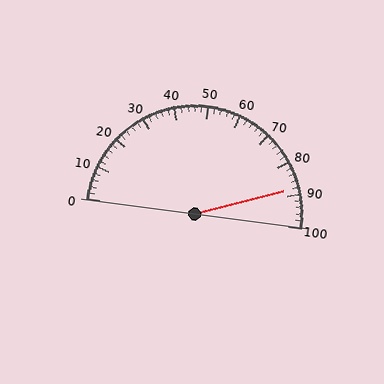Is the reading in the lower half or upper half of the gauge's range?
The reading is in the upper half of the range (0 to 100).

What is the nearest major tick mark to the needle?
The nearest major tick mark is 90.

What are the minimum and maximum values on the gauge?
The gauge ranges from 0 to 100.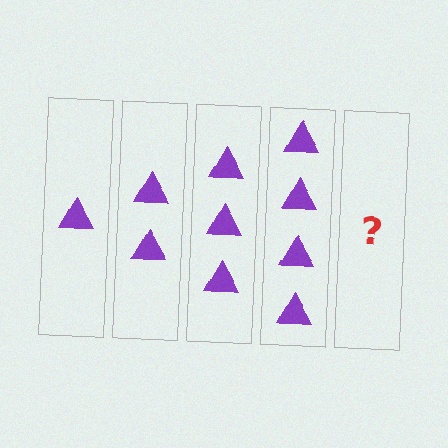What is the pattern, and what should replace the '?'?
The pattern is that each step adds one more triangle. The '?' should be 5 triangles.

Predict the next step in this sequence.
The next step is 5 triangles.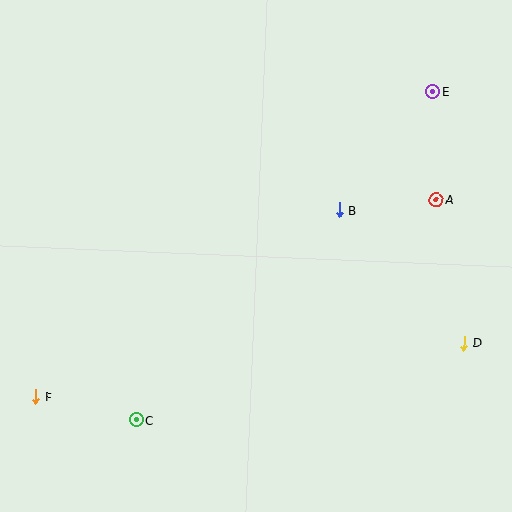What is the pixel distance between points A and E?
The distance between A and E is 108 pixels.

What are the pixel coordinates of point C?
Point C is at (136, 420).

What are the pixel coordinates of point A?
Point A is at (436, 200).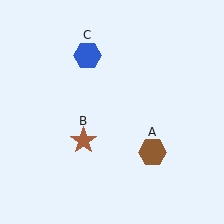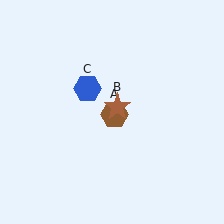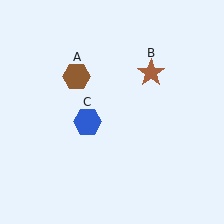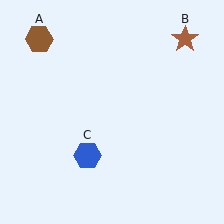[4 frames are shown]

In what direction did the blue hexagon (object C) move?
The blue hexagon (object C) moved down.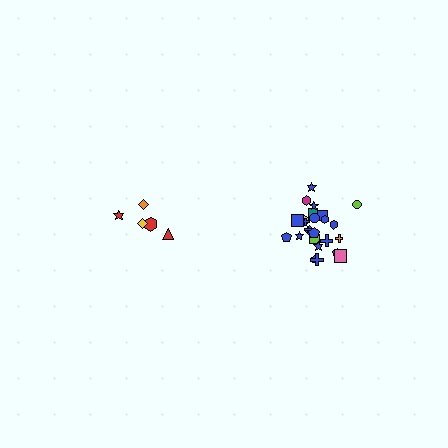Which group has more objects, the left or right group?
The right group.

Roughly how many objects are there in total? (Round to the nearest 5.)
Roughly 30 objects in total.